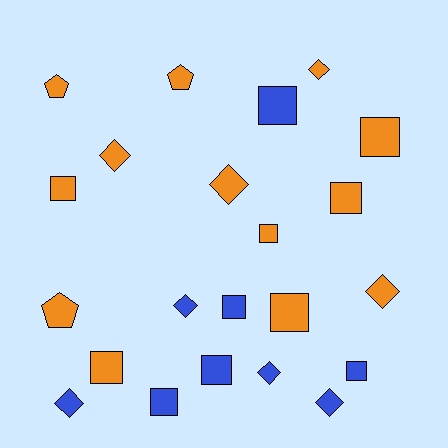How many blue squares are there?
There are 5 blue squares.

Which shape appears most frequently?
Square, with 11 objects.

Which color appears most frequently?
Orange, with 13 objects.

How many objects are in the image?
There are 22 objects.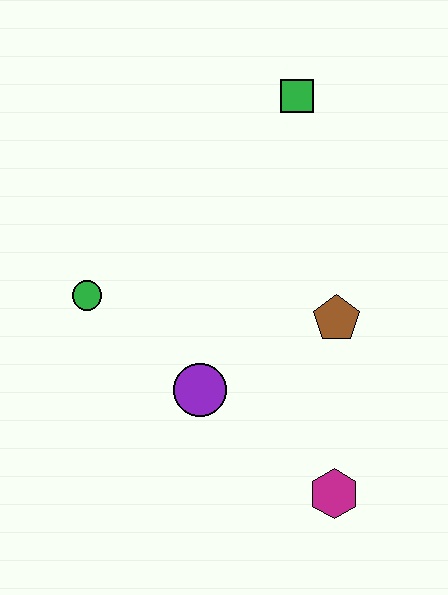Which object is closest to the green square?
The brown pentagon is closest to the green square.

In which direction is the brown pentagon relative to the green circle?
The brown pentagon is to the right of the green circle.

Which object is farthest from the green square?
The magenta hexagon is farthest from the green square.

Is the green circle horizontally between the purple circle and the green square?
No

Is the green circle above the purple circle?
Yes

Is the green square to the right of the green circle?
Yes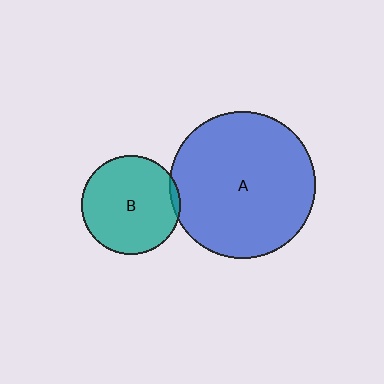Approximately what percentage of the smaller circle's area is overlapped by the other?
Approximately 5%.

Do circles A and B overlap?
Yes.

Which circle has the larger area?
Circle A (blue).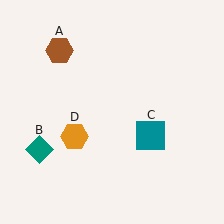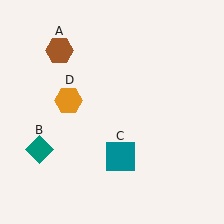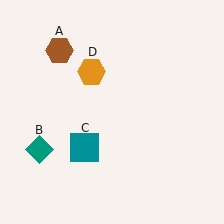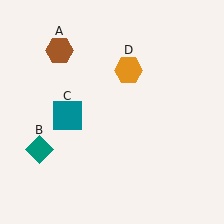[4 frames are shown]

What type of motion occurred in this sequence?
The teal square (object C), orange hexagon (object D) rotated clockwise around the center of the scene.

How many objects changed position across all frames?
2 objects changed position: teal square (object C), orange hexagon (object D).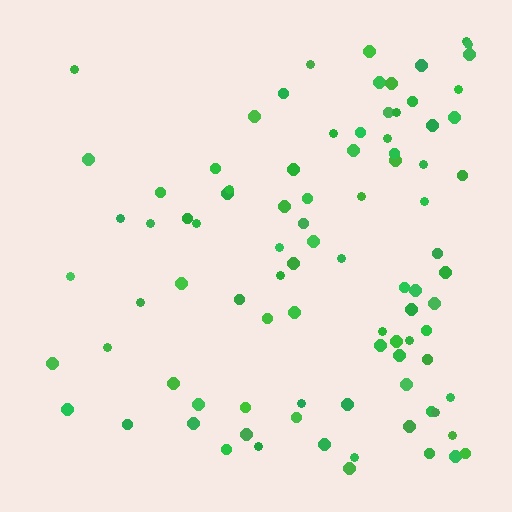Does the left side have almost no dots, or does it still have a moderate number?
Still a moderate number, just noticeably fewer than the right.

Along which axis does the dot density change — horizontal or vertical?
Horizontal.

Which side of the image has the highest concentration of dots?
The right.